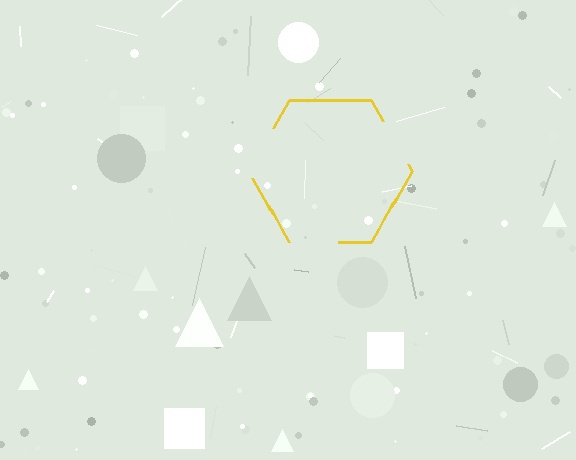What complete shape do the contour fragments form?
The contour fragments form a hexagon.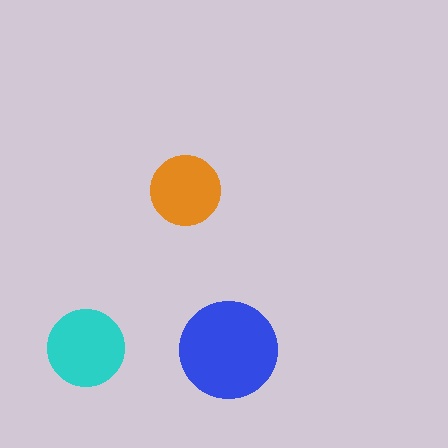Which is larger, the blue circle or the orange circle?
The blue one.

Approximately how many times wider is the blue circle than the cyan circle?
About 1.5 times wider.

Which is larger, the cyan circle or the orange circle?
The cyan one.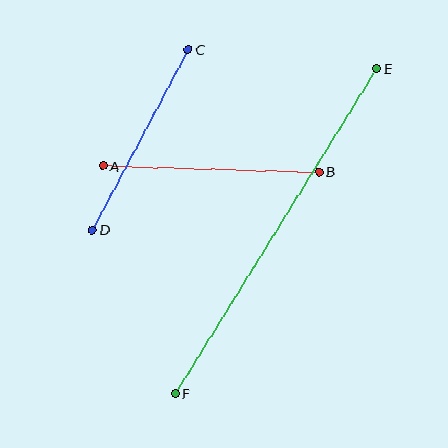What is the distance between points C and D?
The distance is approximately 205 pixels.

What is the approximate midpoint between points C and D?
The midpoint is at approximately (140, 140) pixels.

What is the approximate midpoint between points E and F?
The midpoint is at approximately (276, 231) pixels.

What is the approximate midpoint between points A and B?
The midpoint is at approximately (211, 169) pixels.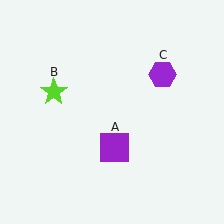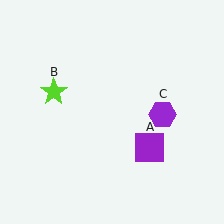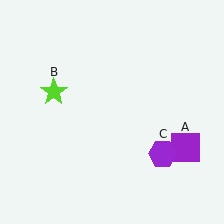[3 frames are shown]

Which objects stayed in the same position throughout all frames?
Lime star (object B) remained stationary.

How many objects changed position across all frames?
2 objects changed position: purple square (object A), purple hexagon (object C).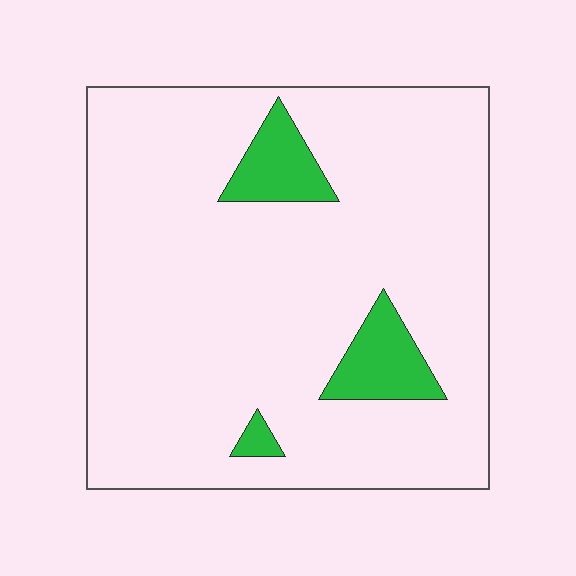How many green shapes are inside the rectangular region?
3.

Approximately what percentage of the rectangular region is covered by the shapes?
Approximately 10%.